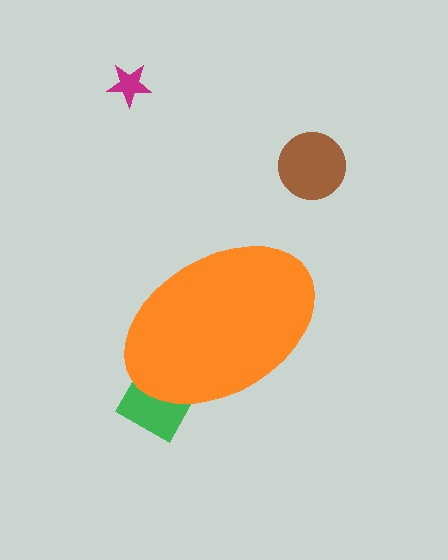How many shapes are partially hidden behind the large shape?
1 shape is partially hidden.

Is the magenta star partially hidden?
No, the magenta star is fully visible.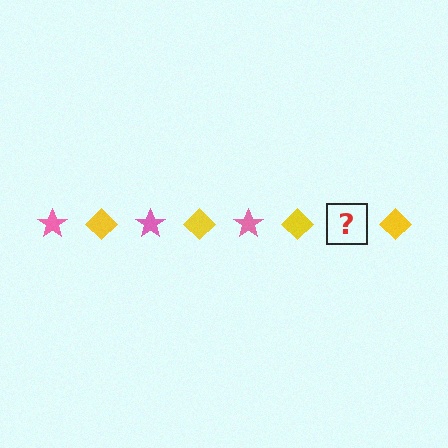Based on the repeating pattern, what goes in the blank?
The blank should be a pink star.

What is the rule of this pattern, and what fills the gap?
The rule is that the pattern alternates between pink star and yellow diamond. The gap should be filled with a pink star.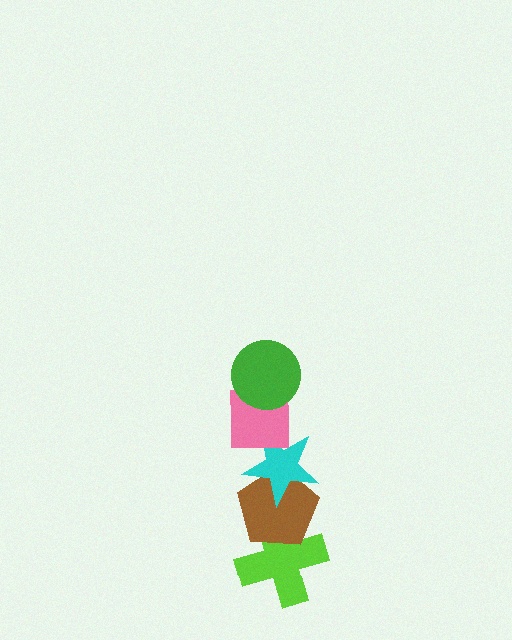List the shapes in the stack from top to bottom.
From top to bottom: the green circle, the pink square, the cyan star, the brown pentagon, the lime cross.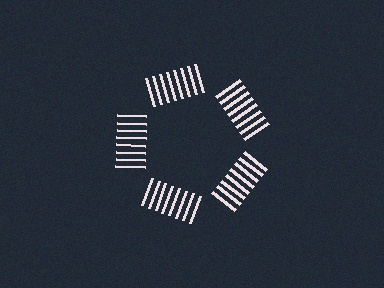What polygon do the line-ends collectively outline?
An illusory pentagon — the line segments terminate on its edges but no continuous stroke is drawn.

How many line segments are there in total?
40 — 8 along each of the 5 edges.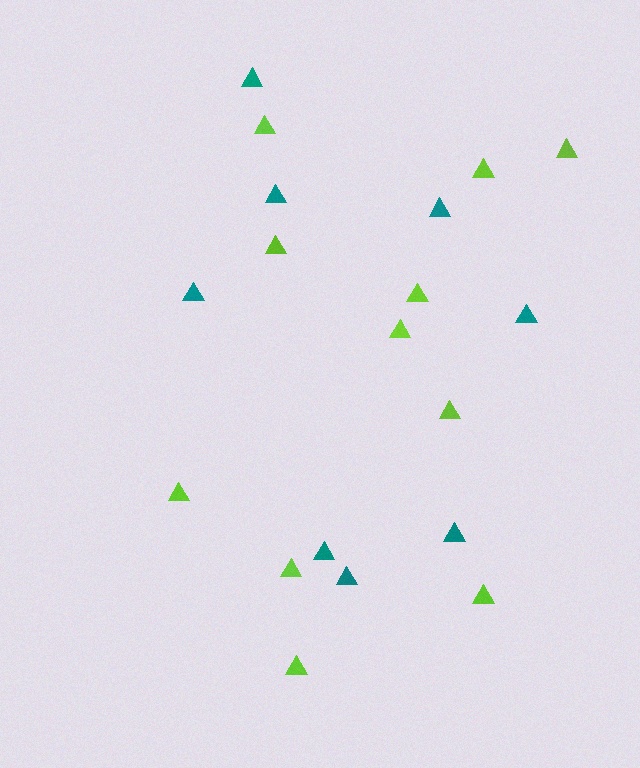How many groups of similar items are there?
There are 2 groups: one group of lime triangles (11) and one group of teal triangles (8).